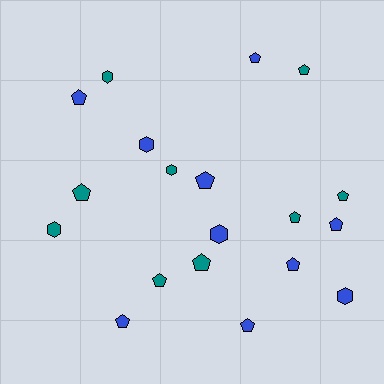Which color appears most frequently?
Blue, with 10 objects.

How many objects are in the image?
There are 19 objects.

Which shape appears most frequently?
Pentagon, with 13 objects.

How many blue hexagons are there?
There are 3 blue hexagons.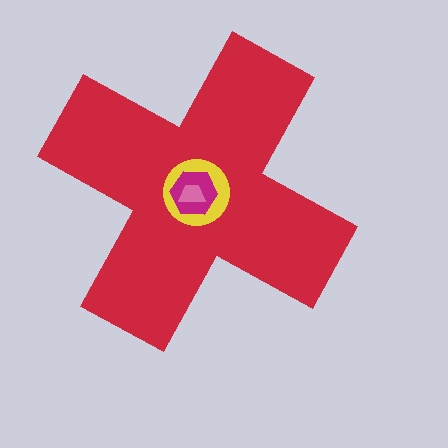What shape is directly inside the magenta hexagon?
The pink trapezoid.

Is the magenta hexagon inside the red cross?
Yes.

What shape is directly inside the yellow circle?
The magenta hexagon.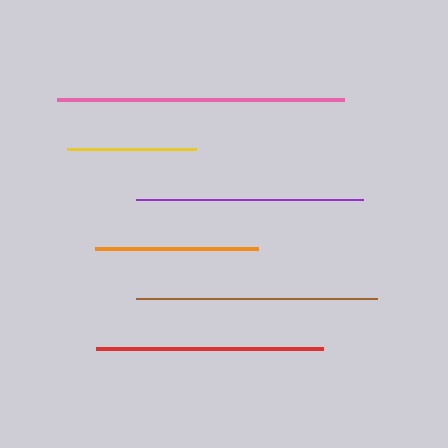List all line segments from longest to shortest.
From longest to shortest: pink, brown, purple, red, orange, yellow.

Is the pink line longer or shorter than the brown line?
The pink line is longer than the brown line.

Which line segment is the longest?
The pink line is the longest at approximately 287 pixels.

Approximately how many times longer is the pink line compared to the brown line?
The pink line is approximately 1.2 times the length of the brown line.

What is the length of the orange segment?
The orange segment is approximately 163 pixels long.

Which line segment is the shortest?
The yellow line is the shortest at approximately 129 pixels.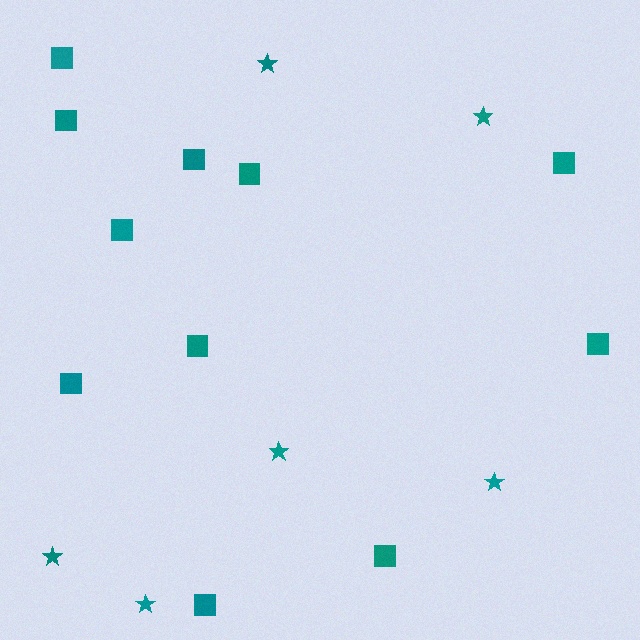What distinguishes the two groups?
There are 2 groups: one group of stars (6) and one group of squares (11).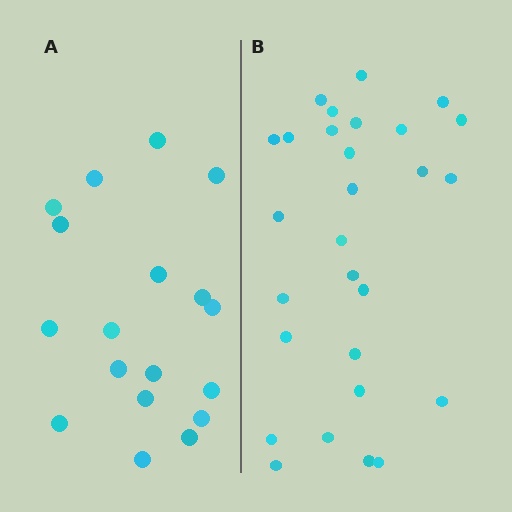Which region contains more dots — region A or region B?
Region B (the right region) has more dots.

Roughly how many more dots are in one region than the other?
Region B has roughly 10 or so more dots than region A.